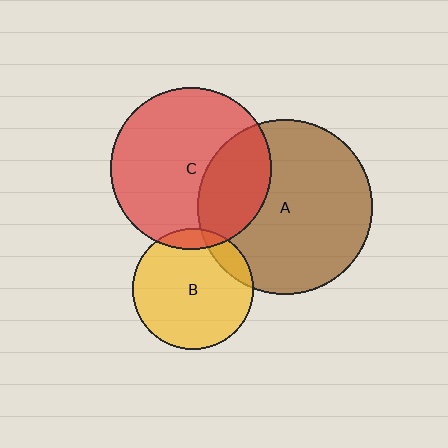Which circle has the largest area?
Circle A (brown).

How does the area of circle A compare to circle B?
Approximately 2.1 times.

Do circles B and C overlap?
Yes.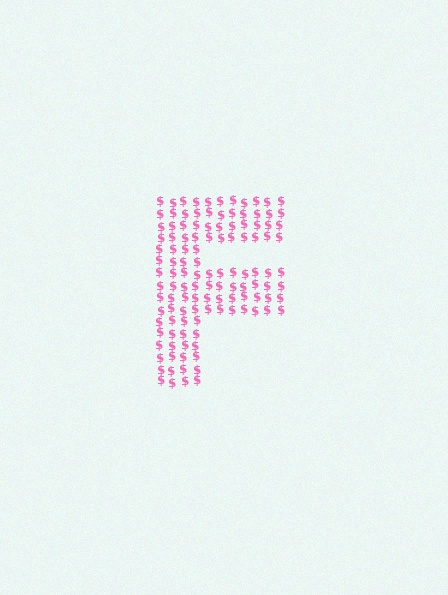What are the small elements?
The small elements are dollar signs.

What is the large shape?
The large shape is the letter F.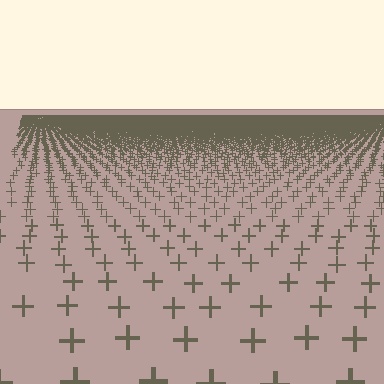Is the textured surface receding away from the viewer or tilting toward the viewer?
The surface is receding away from the viewer. Texture elements get smaller and denser toward the top.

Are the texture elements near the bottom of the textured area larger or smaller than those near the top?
Larger. Near the bottom, elements are closer to the viewer and appear at a bigger on-screen size.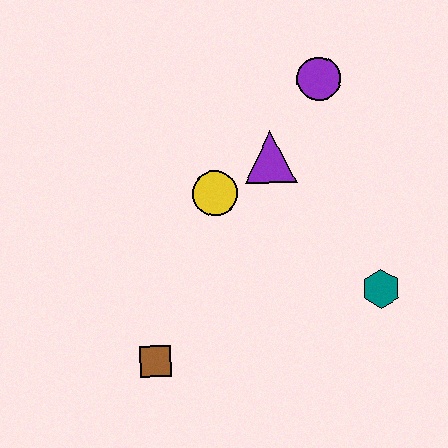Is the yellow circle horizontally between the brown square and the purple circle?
Yes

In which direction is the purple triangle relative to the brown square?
The purple triangle is above the brown square.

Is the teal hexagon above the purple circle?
No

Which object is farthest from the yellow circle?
The teal hexagon is farthest from the yellow circle.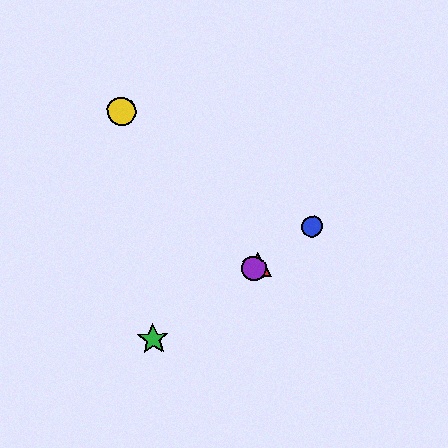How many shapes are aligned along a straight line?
4 shapes (the red triangle, the blue circle, the green star, the purple circle) are aligned along a straight line.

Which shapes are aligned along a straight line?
The red triangle, the blue circle, the green star, the purple circle are aligned along a straight line.